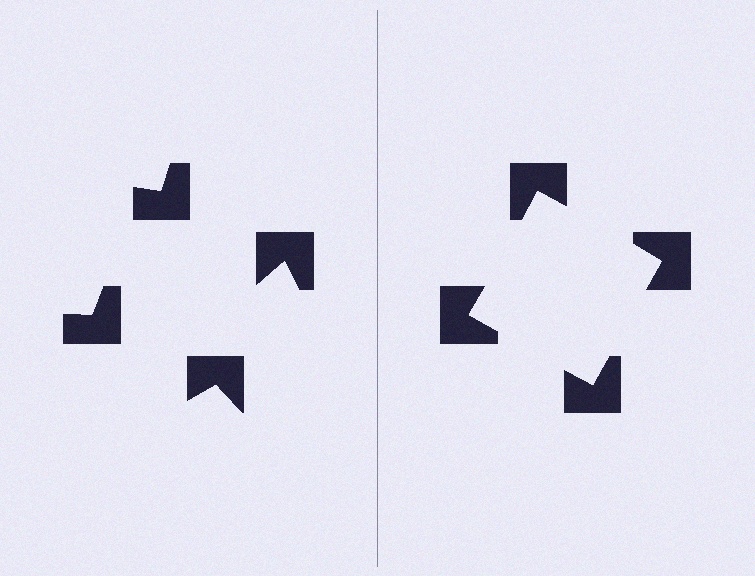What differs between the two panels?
The notched squares are positioned identically on both sides; only the wedge orientations differ. On the right they align to a square; on the left they are misaligned.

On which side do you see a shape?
An illusory square appears on the right side. On the left side the wedge cuts are rotated, so no coherent shape forms.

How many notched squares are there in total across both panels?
8 — 4 on each side.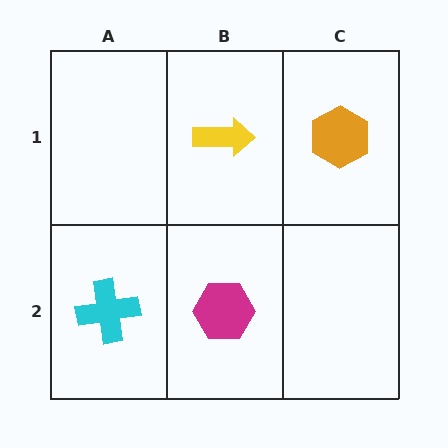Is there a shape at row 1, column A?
No, that cell is empty.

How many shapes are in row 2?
2 shapes.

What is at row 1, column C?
An orange hexagon.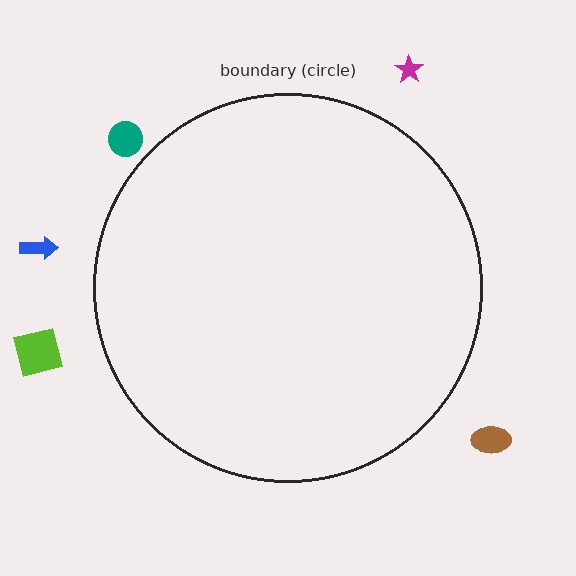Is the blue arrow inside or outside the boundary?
Outside.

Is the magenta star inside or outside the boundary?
Outside.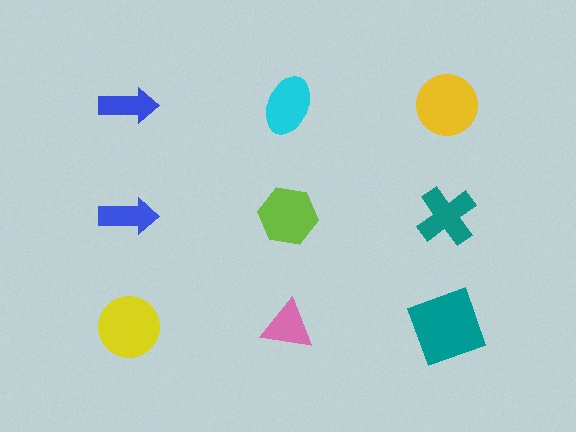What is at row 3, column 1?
A yellow circle.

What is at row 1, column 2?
A cyan ellipse.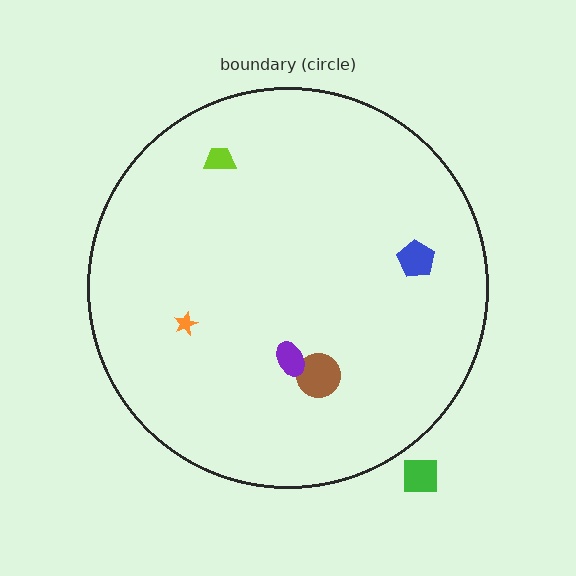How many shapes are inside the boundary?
5 inside, 1 outside.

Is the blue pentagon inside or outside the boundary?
Inside.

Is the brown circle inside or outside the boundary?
Inside.